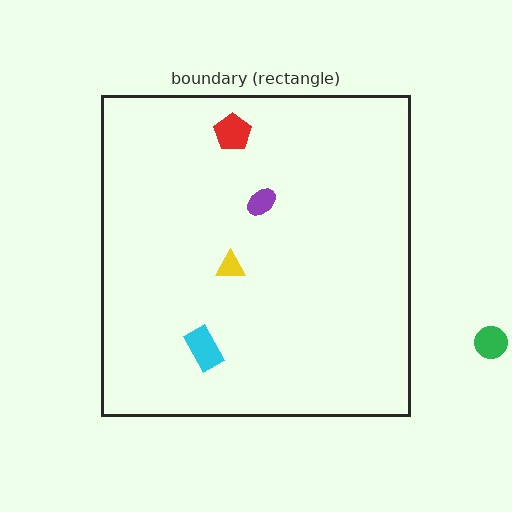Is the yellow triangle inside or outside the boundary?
Inside.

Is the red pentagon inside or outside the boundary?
Inside.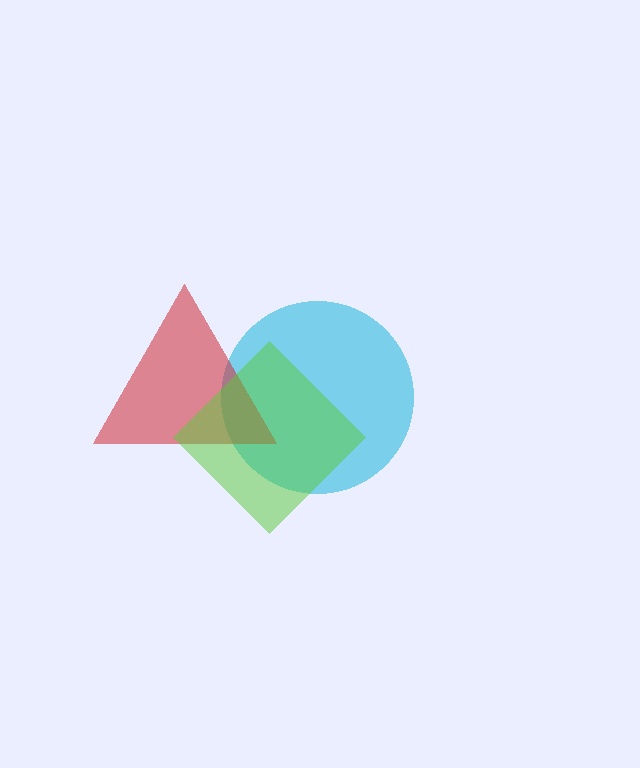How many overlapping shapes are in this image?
There are 3 overlapping shapes in the image.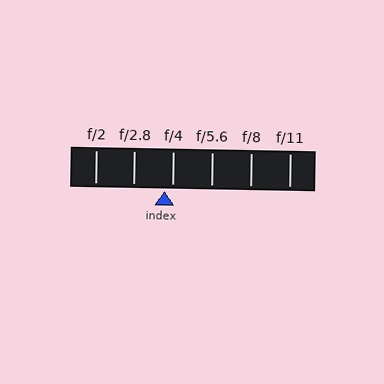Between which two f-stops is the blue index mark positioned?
The index mark is between f/2.8 and f/4.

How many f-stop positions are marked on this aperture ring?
There are 6 f-stop positions marked.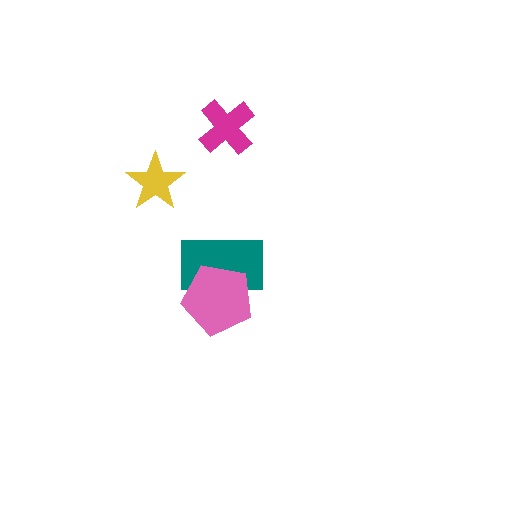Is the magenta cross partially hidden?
No, no other shape covers it.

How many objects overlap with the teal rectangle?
1 object overlaps with the teal rectangle.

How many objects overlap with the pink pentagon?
1 object overlaps with the pink pentagon.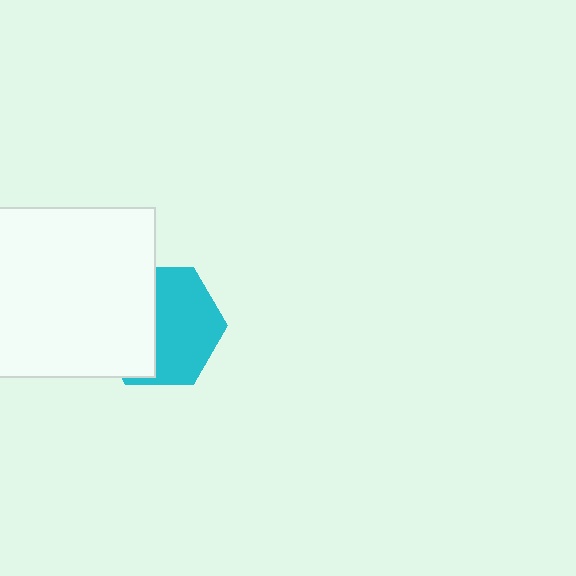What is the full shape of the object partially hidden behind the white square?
The partially hidden object is a cyan hexagon.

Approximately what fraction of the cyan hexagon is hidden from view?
Roughly 44% of the cyan hexagon is hidden behind the white square.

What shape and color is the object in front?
The object in front is a white square.